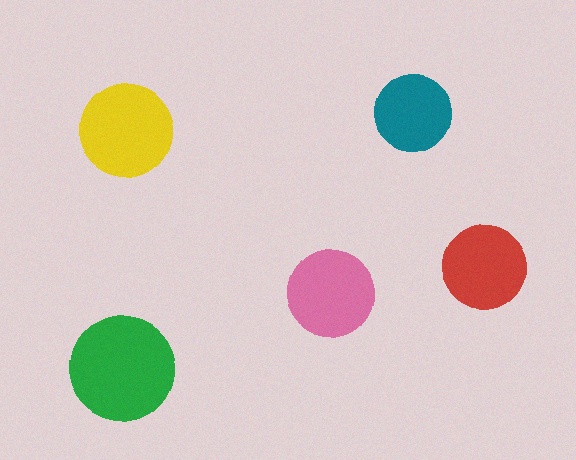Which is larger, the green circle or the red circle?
The green one.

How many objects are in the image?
There are 5 objects in the image.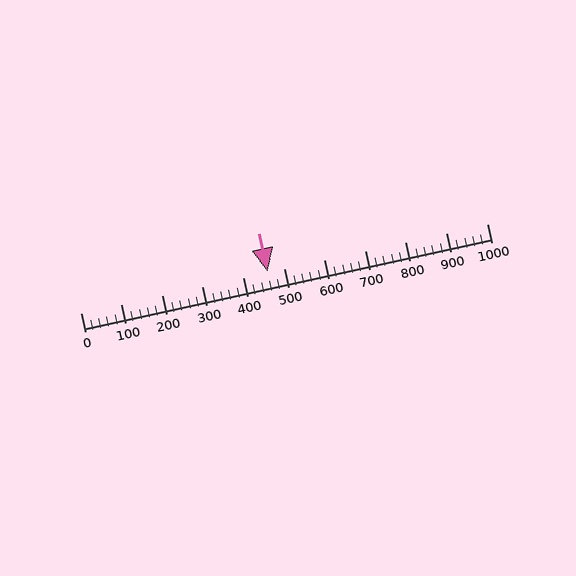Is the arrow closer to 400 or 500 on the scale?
The arrow is closer to 500.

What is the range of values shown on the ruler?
The ruler shows values from 0 to 1000.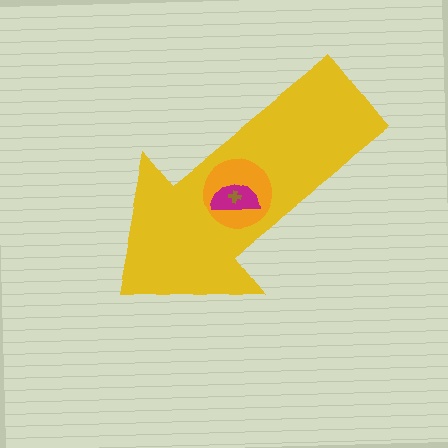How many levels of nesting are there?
4.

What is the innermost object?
The brown cross.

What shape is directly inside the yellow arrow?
The orange circle.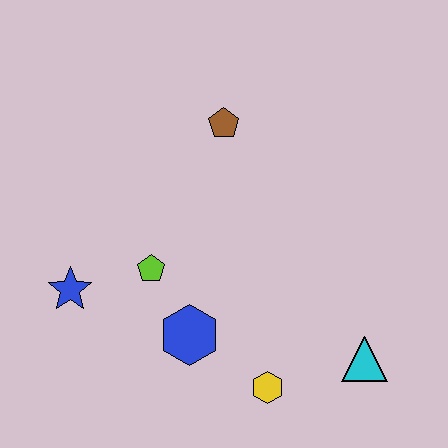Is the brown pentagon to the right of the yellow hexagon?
No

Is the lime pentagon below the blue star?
No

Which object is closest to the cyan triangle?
The yellow hexagon is closest to the cyan triangle.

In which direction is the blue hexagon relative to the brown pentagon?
The blue hexagon is below the brown pentagon.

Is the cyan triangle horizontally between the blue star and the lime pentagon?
No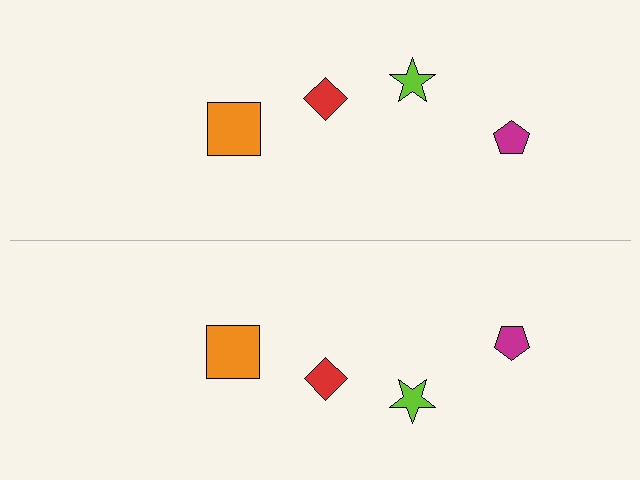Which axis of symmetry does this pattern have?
The pattern has a horizontal axis of symmetry running through the center of the image.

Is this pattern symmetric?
Yes, this pattern has bilateral (reflection) symmetry.